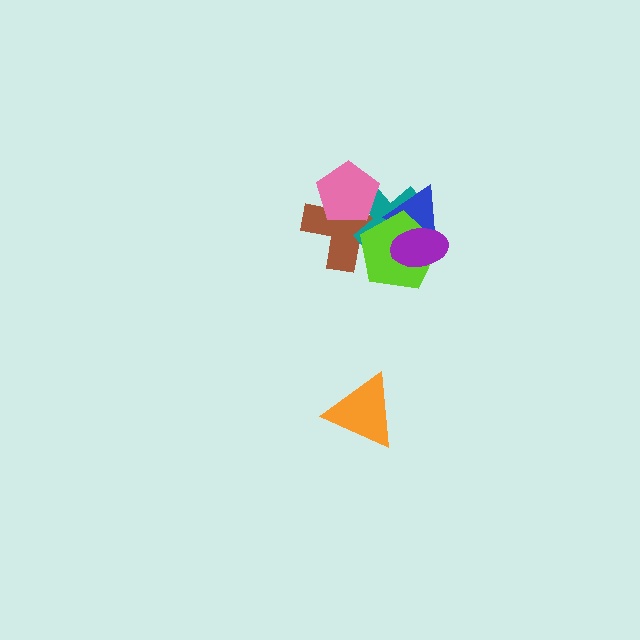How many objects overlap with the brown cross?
4 objects overlap with the brown cross.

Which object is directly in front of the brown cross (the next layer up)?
The teal cross is directly in front of the brown cross.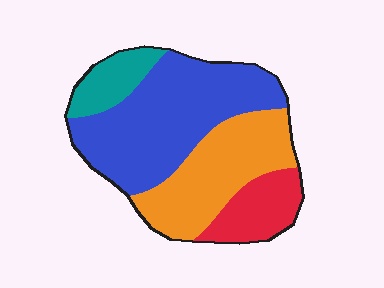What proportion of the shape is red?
Red takes up less than a sixth of the shape.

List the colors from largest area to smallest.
From largest to smallest: blue, orange, red, teal.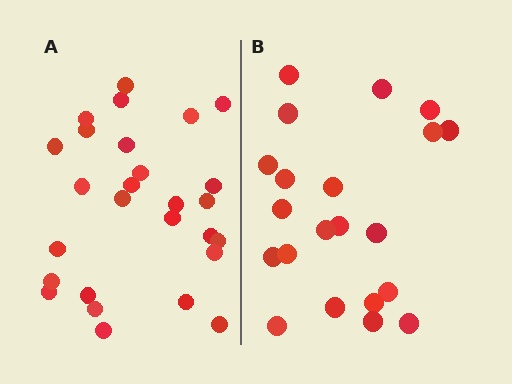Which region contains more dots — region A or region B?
Region A (the left region) has more dots.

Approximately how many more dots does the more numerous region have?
Region A has about 6 more dots than region B.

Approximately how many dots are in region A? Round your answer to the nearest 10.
About 30 dots. (The exact count is 27, which rounds to 30.)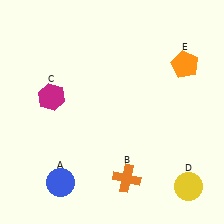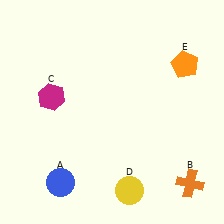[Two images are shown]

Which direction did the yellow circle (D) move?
The yellow circle (D) moved left.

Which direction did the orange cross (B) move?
The orange cross (B) moved right.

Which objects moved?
The objects that moved are: the orange cross (B), the yellow circle (D).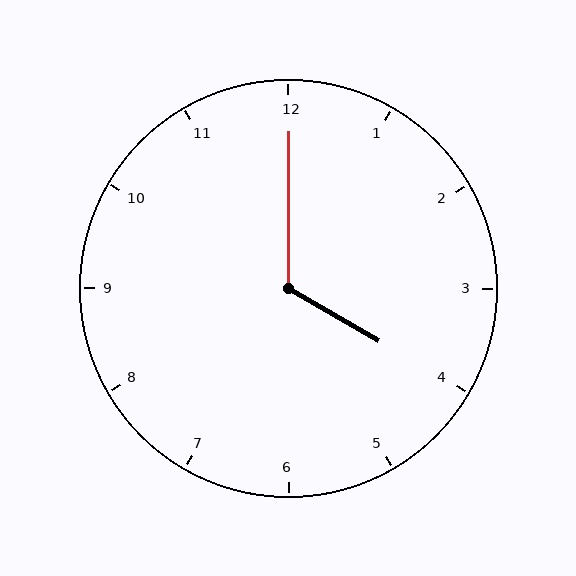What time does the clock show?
4:00.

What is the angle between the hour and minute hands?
Approximately 120 degrees.